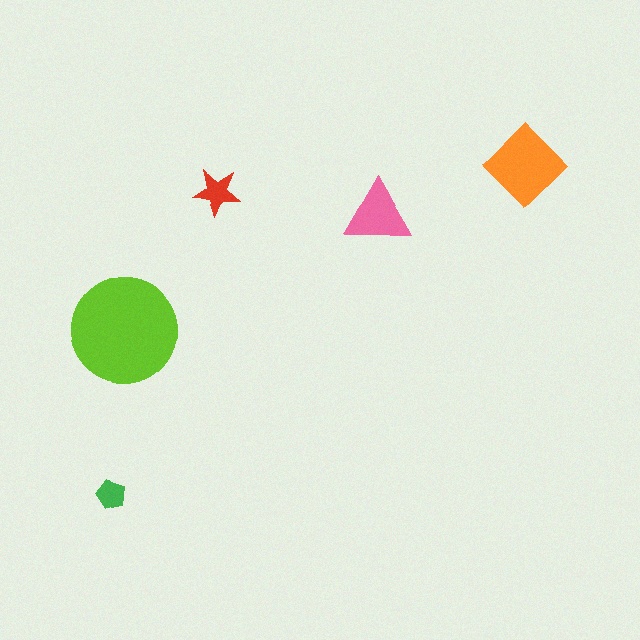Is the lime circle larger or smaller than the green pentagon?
Larger.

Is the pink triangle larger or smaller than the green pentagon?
Larger.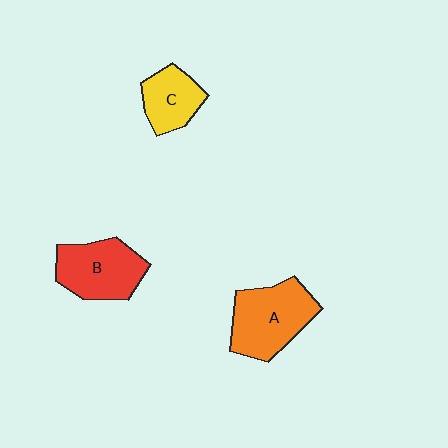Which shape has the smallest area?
Shape C (yellow).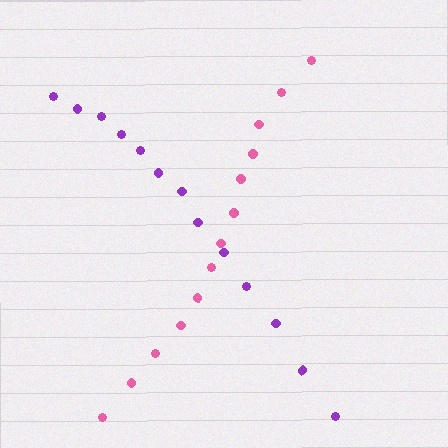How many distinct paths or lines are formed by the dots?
There are 2 distinct paths.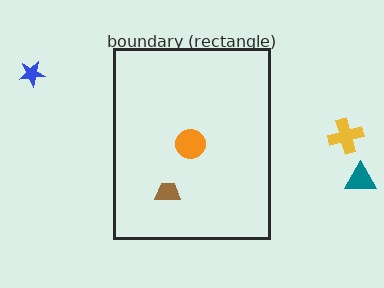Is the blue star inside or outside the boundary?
Outside.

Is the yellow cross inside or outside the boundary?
Outside.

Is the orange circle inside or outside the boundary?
Inside.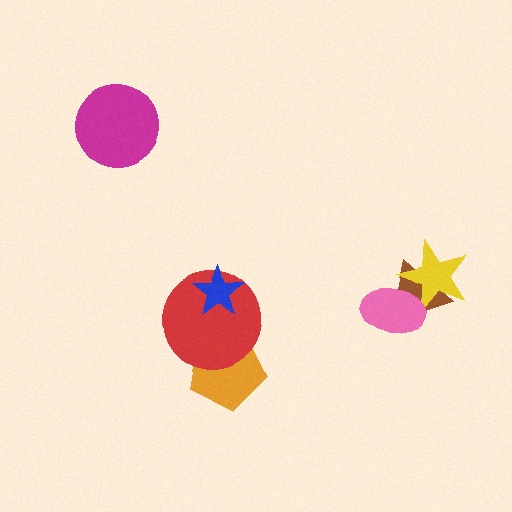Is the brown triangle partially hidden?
Yes, it is partially covered by another shape.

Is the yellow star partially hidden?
Yes, it is partially covered by another shape.